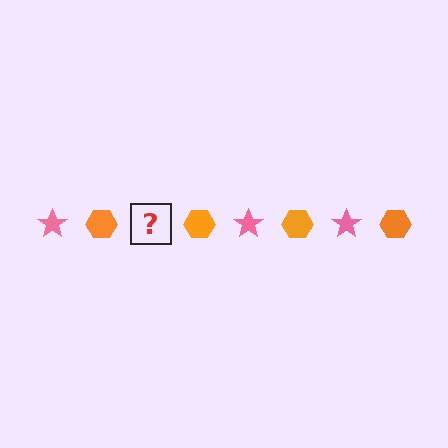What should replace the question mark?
The question mark should be replaced with a pink star.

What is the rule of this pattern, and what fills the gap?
The rule is that the pattern alternates between pink star and orange hexagon. The gap should be filled with a pink star.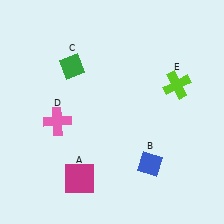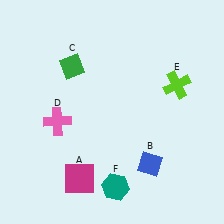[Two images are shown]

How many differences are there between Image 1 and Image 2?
There is 1 difference between the two images.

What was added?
A teal hexagon (F) was added in Image 2.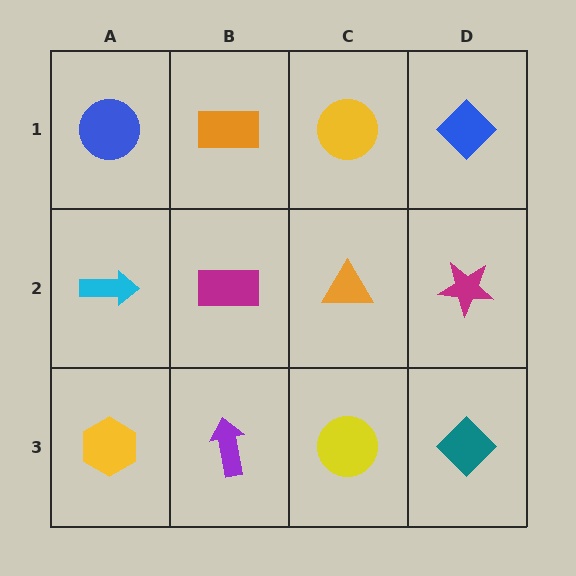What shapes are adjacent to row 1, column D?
A magenta star (row 2, column D), a yellow circle (row 1, column C).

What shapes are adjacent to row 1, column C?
An orange triangle (row 2, column C), an orange rectangle (row 1, column B), a blue diamond (row 1, column D).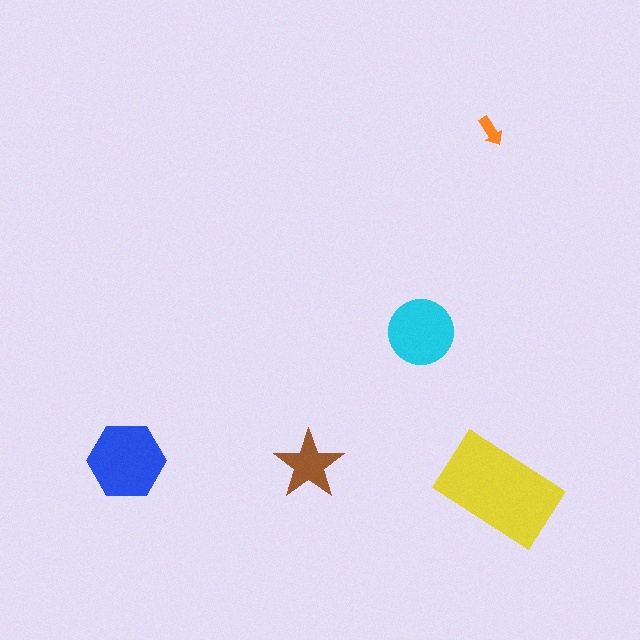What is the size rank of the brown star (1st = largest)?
4th.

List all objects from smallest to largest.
The orange arrow, the brown star, the cyan circle, the blue hexagon, the yellow rectangle.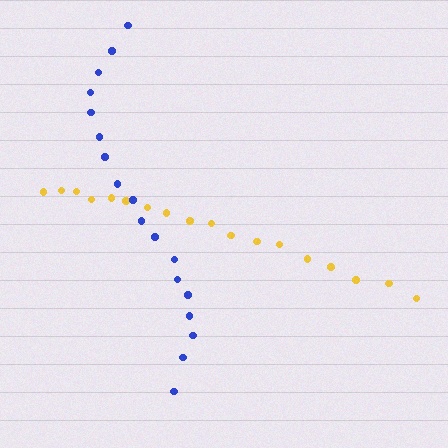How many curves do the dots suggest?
There are 2 distinct paths.